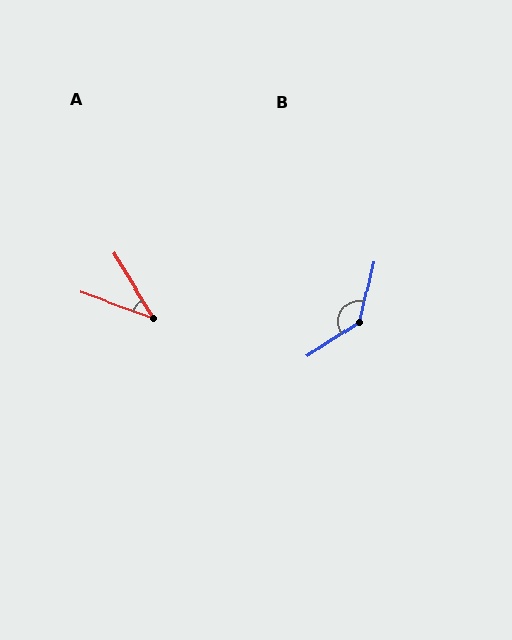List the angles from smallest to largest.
A (39°), B (137°).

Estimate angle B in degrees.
Approximately 137 degrees.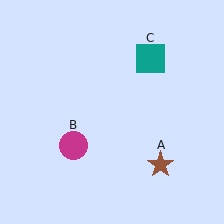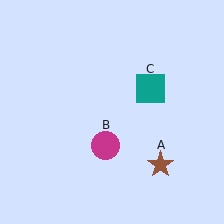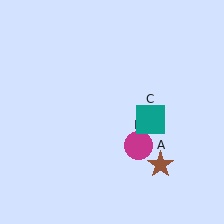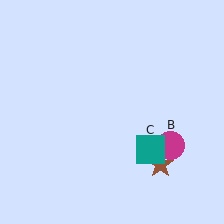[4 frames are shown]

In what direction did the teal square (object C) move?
The teal square (object C) moved down.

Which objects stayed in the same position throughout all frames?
Brown star (object A) remained stationary.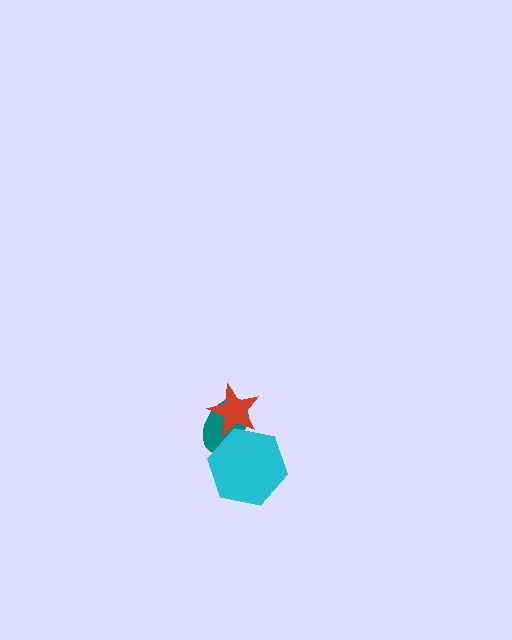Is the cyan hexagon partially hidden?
Yes, it is partially covered by another shape.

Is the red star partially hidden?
No, no other shape covers it.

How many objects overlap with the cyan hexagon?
2 objects overlap with the cyan hexagon.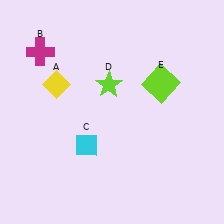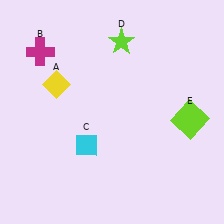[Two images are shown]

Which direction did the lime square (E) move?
The lime square (E) moved down.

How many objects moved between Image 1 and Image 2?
2 objects moved between the two images.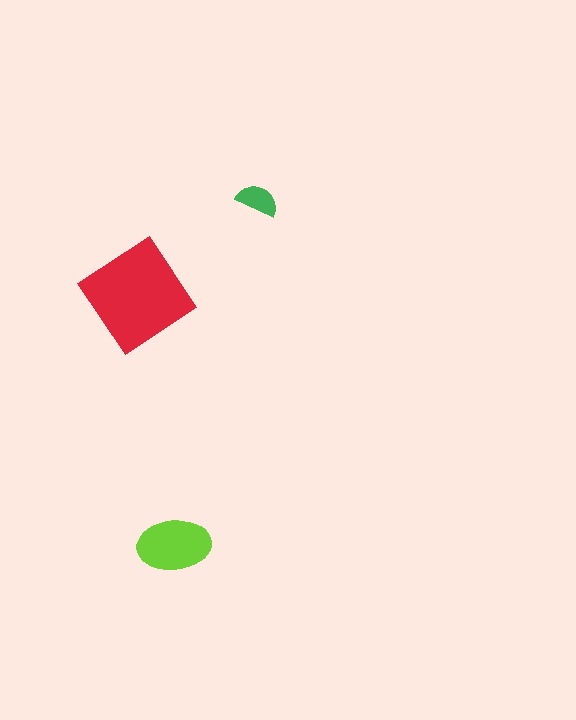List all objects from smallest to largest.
The green semicircle, the lime ellipse, the red diamond.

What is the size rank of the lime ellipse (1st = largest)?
2nd.